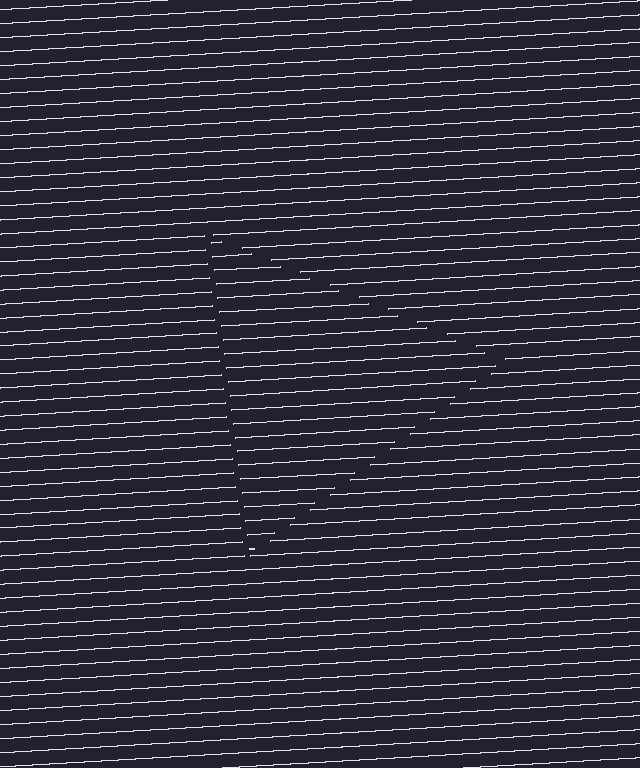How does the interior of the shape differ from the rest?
The interior of the shape contains the same grating, shifted by half a period — the contour is defined by the phase discontinuity where line-ends from the inner and outer gratings abut.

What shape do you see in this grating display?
An illusory triangle. The interior of the shape contains the same grating, shifted by half a period — the contour is defined by the phase discontinuity where line-ends from the inner and outer gratings abut.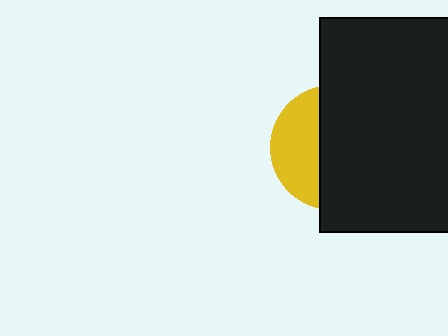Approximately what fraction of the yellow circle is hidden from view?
Roughly 63% of the yellow circle is hidden behind the black rectangle.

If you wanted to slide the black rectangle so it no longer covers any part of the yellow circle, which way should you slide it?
Slide it right — that is the most direct way to separate the two shapes.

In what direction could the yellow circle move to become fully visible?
The yellow circle could move left. That would shift it out from behind the black rectangle entirely.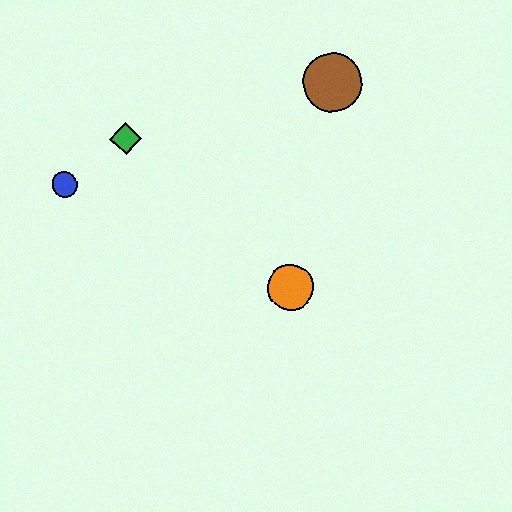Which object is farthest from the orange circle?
The blue circle is farthest from the orange circle.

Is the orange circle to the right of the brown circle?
No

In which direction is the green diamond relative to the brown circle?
The green diamond is to the left of the brown circle.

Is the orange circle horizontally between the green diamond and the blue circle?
No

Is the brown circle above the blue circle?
Yes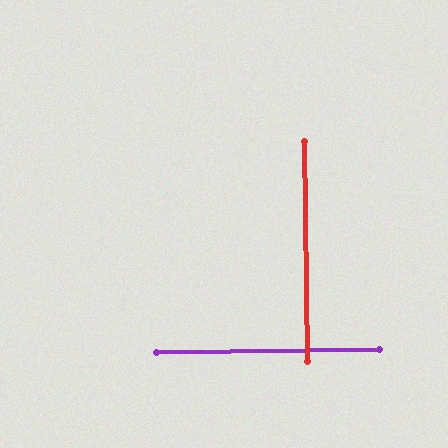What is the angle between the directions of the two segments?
Approximately 90 degrees.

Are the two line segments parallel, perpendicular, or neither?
Perpendicular — they meet at approximately 90°.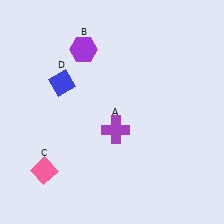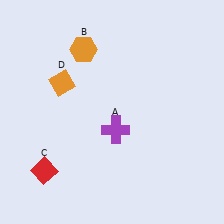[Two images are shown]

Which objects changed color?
B changed from purple to orange. C changed from pink to red. D changed from blue to orange.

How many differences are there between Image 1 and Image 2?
There are 3 differences between the two images.